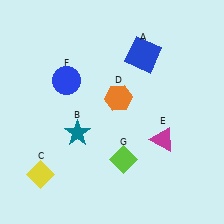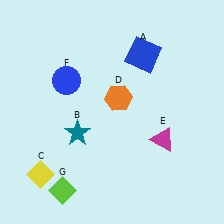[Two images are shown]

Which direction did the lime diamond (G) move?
The lime diamond (G) moved left.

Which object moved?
The lime diamond (G) moved left.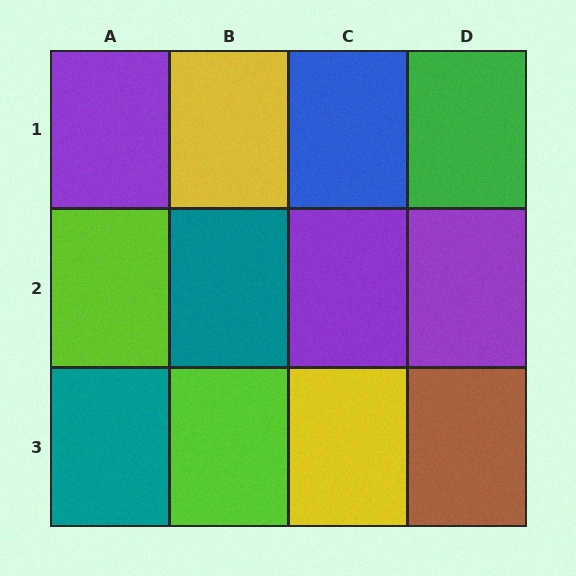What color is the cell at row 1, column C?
Blue.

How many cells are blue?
1 cell is blue.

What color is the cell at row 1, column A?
Purple.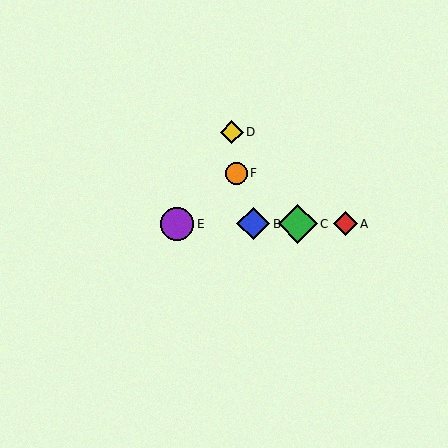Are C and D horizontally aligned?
No, C is at y≈224 and D is at y≈132.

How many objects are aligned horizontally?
4 objects (A, B, C, E) are aligned horizontally.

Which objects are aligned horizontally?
Objects A, B, C, E are aligned horizontally.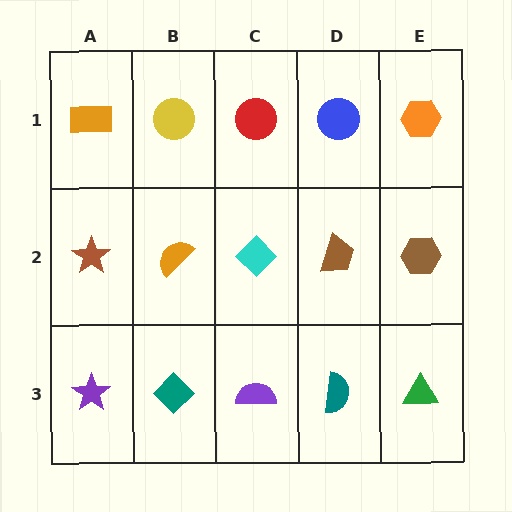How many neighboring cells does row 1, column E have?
2.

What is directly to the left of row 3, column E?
A teal semicircle.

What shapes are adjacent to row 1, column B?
An orange semicircle (row 2, column B), an orange rectangle (row 1, column A), a red circle (row 1, column C).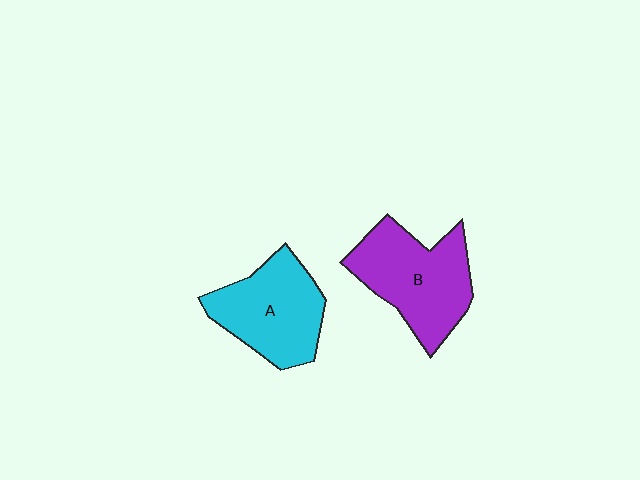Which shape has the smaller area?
Shape A (cyan).